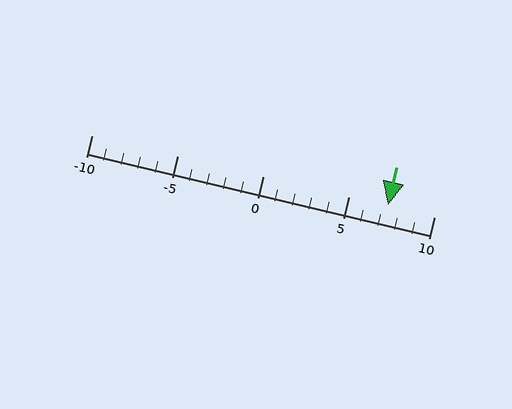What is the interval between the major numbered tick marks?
The major tick marks are spaced 5 units apart.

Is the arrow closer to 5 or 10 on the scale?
The arrow is closer to 5.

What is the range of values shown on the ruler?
The ruler shows values from -10 to 10.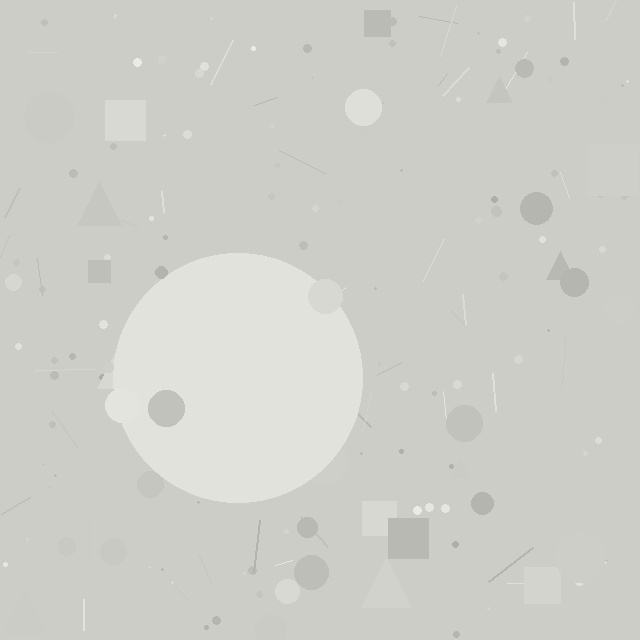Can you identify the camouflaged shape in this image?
The camouflaged shape is a circle.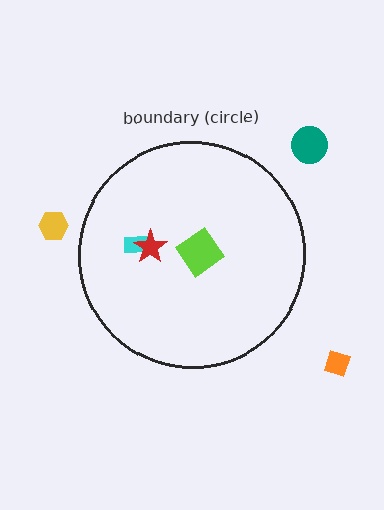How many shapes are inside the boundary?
3 inside, 3 outside.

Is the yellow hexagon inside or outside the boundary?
Outside.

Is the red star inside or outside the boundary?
Inside.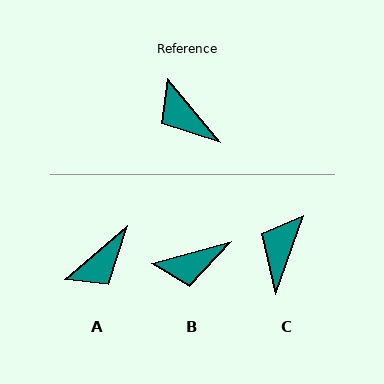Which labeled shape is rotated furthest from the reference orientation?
A, about 91 degrees away.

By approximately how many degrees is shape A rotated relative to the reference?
Approximately 91 degrees counter-clockwise.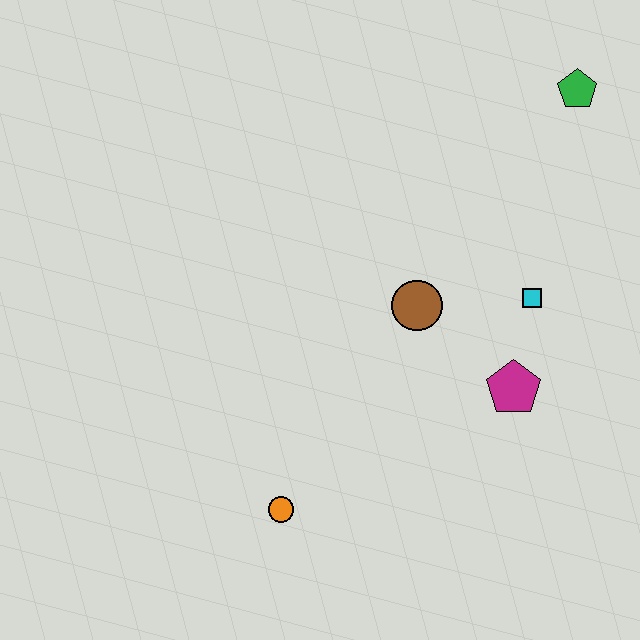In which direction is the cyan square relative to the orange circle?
The cyan square is to the right of the orange circle.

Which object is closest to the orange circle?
The brown circle is closest to the orange circle.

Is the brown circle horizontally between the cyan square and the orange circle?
Yes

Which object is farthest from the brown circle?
The green pentagon is farthest from the brown circle.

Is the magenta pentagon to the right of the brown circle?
Yes